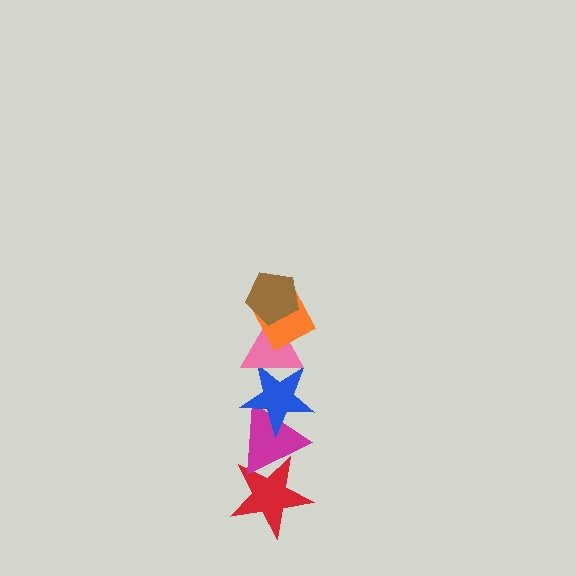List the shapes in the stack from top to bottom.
From top to bottom: the brown pentagon, the orange diamond, the pink triangle, the blue star, the magenta triangle, the red star.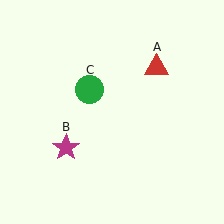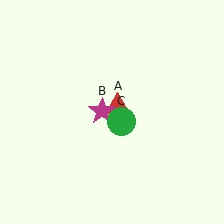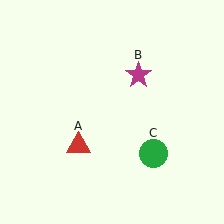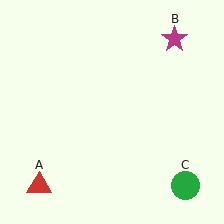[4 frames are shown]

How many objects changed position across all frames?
3 objects changed position: red triangle (object A), magenta star (object B), green circle (object C).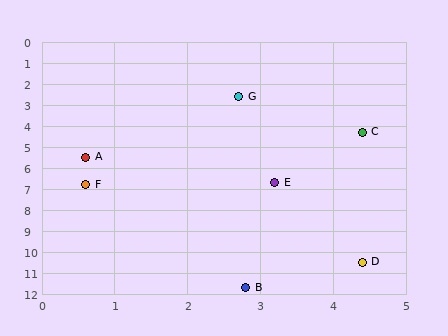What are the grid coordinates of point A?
Point A is at approximately (0.6, 5.5).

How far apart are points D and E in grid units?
Points D and E are about 4.0 grid units apart.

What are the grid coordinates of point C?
Point C is at approximately (4.4, 4.3).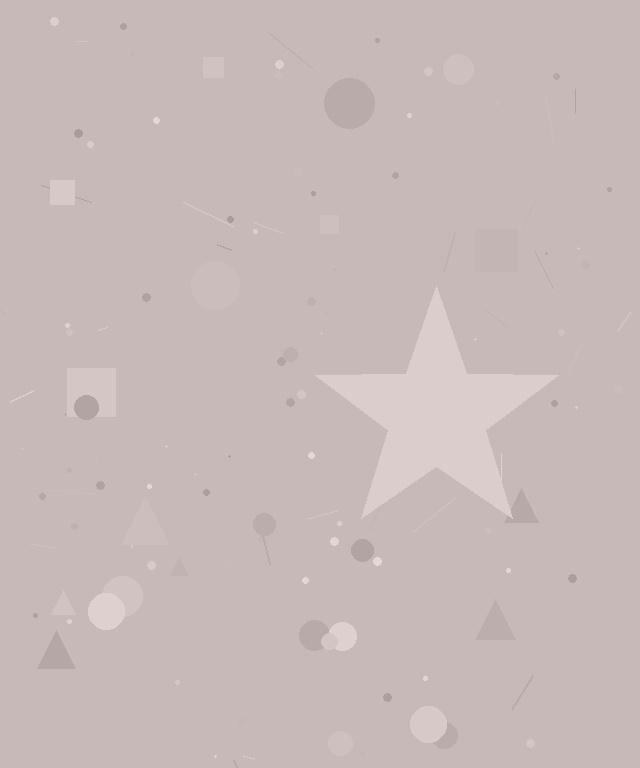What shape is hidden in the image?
A star is hidden in the image.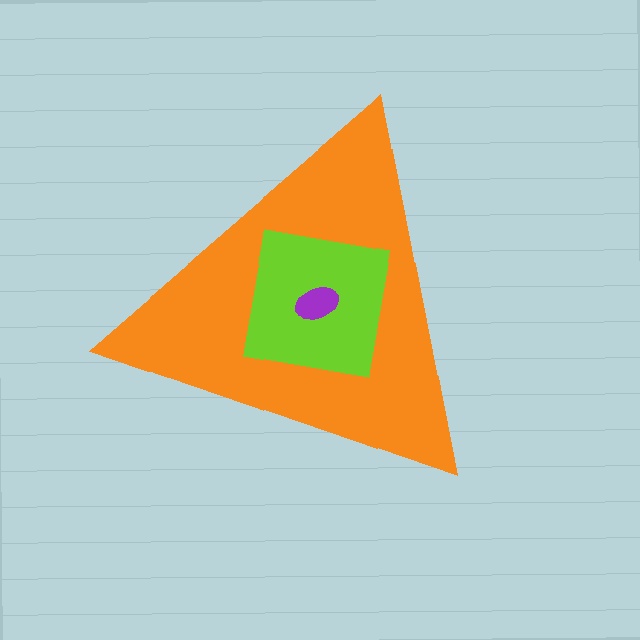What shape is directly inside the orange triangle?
The lime square.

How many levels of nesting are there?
3.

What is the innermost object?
The purple ellipse.